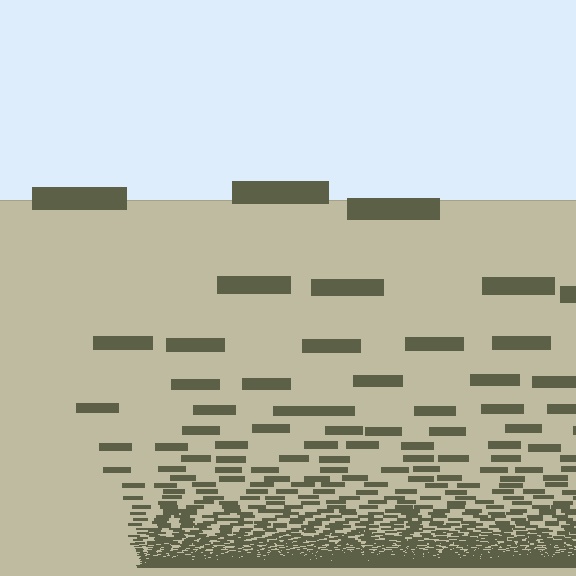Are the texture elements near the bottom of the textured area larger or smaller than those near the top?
Smaller. The gradient is inverted — elements near the bottom are smaller and denser.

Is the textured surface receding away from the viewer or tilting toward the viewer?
The surface appears to tilt toward the viewer. Texture elements get larger and sparser toward the top.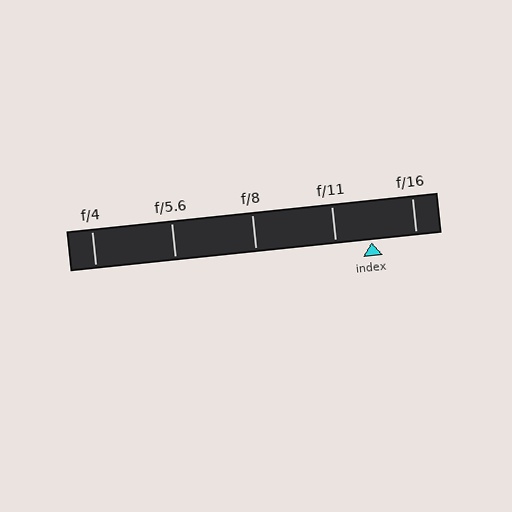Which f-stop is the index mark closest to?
The index mark is closest to f/11.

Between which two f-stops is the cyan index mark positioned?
The index mark is between f/11 and f/16.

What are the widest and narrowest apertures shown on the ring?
The widest aperture shown is f/4 and the narrowest is f/16.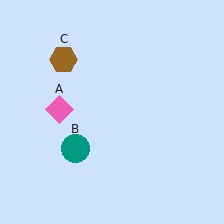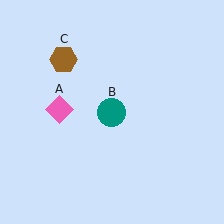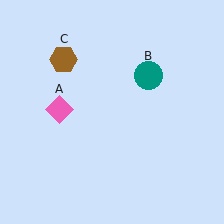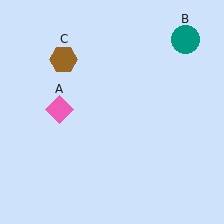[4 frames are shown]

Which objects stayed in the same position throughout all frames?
Pink diamond (object A) and brown hexagon (object C) remained stationary.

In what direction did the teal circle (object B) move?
The teal circle (object B) moved up and to the right.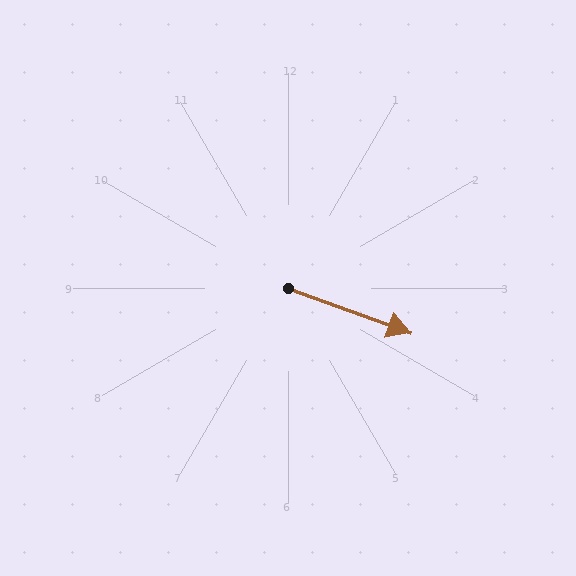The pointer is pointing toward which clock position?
Roughly 4 o'clock.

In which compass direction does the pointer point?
East.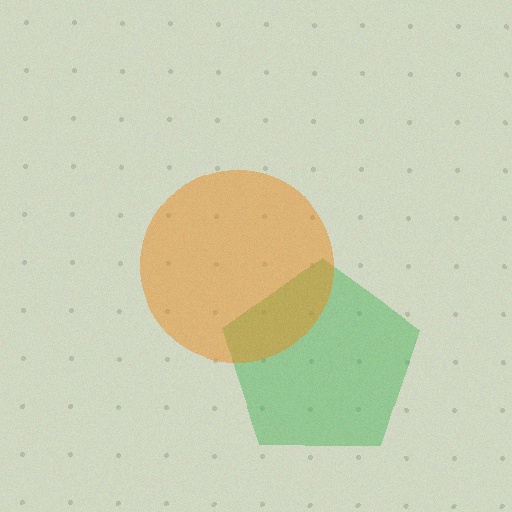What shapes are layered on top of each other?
The layered shapes are: a green pentagon, an orange circle.